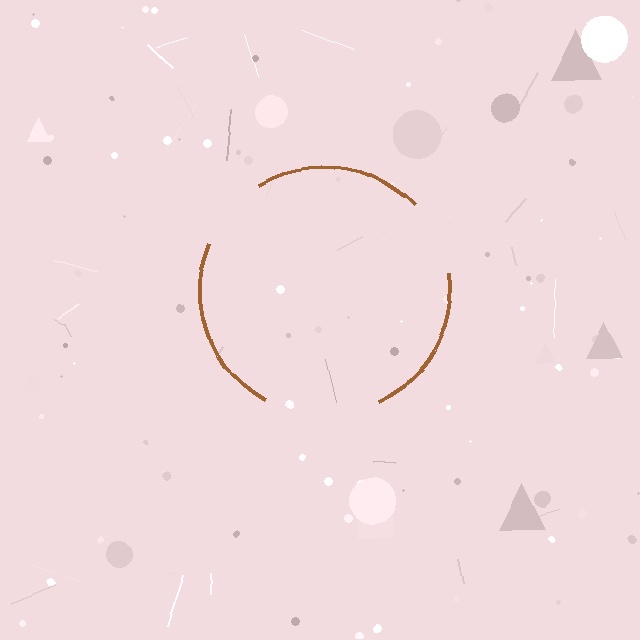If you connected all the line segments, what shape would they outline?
They would outline a circle.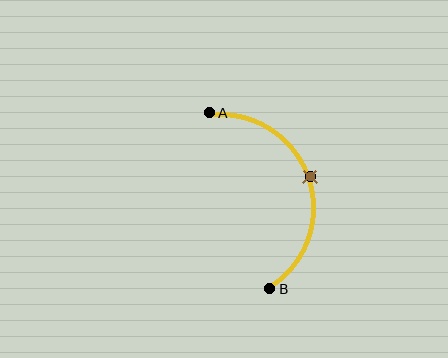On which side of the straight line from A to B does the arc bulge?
The arc bulges to the right of the straight line connecting A and B.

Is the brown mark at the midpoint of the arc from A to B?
Yes. The brown mark lies on the arc at equal arc-length from both A and B — it is the arc midpoint.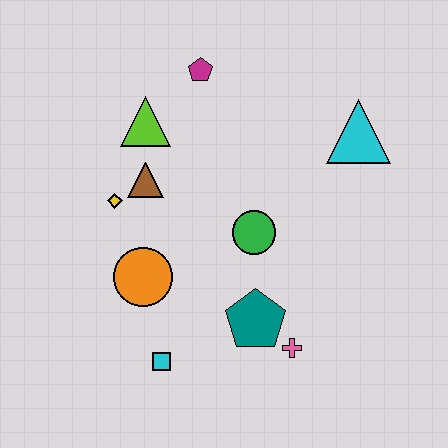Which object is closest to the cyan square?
The orange circle is closest to the cyan square.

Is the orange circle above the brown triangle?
No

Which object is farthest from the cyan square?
The cyan triangle is farthest from the cyan square.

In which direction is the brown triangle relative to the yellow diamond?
The brown triangle is to the right of the yellow diamond.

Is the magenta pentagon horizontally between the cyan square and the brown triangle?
No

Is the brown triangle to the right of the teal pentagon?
No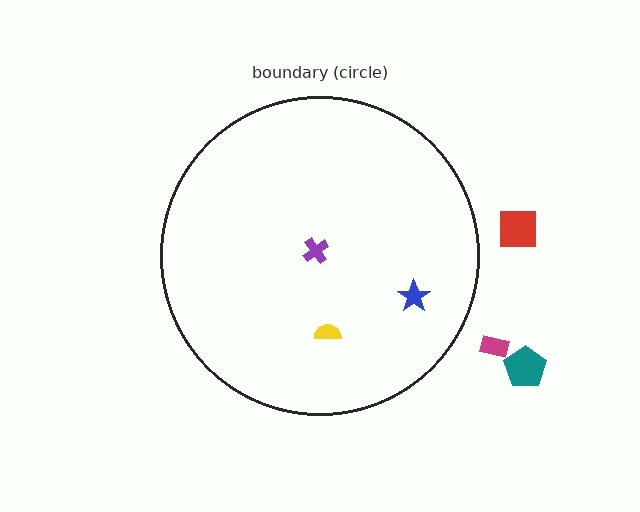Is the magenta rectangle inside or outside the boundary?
Outside.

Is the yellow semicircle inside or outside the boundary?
Inside.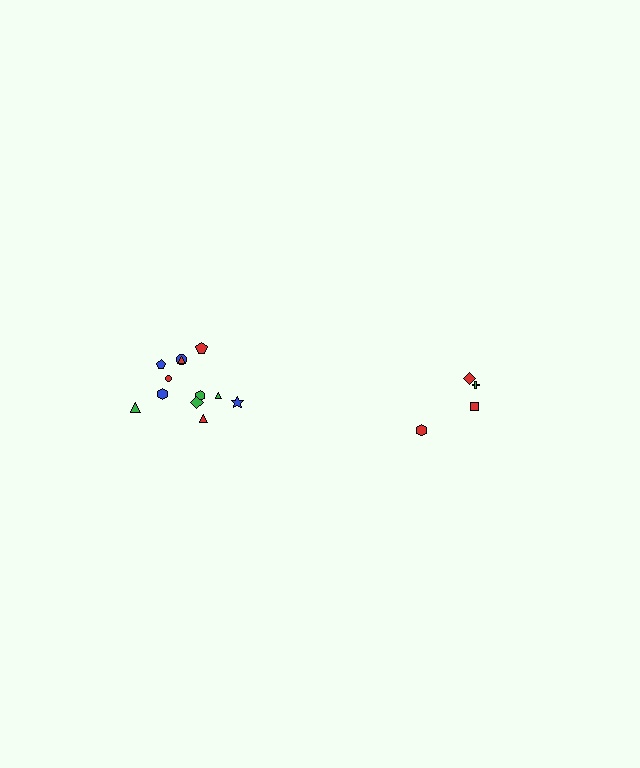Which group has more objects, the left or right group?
The left group.